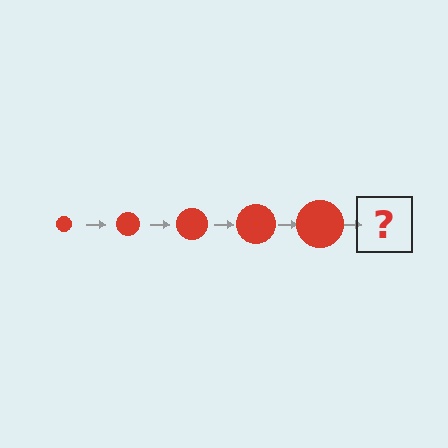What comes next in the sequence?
The next element should be a red circle, larger than the previous one.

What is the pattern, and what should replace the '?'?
The pattern is that the circle gets progressively larger each step. The '?' should be a red circle, larger than the previous one.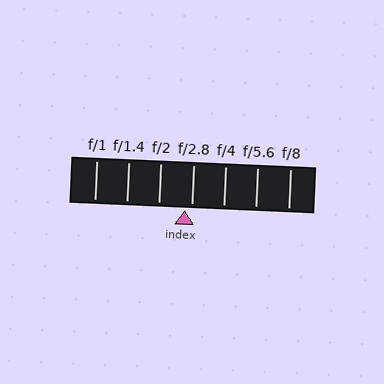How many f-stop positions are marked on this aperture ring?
There are 7 f-stop positions marked.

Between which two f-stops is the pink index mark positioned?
The index mark is between f/2 and f/2.8.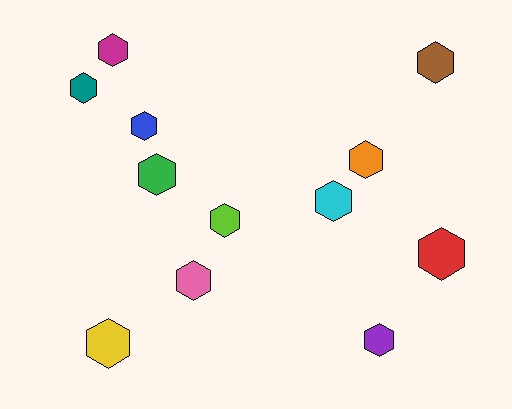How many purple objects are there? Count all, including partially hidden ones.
There is 1 purple object.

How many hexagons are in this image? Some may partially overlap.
There are 12 hexagons.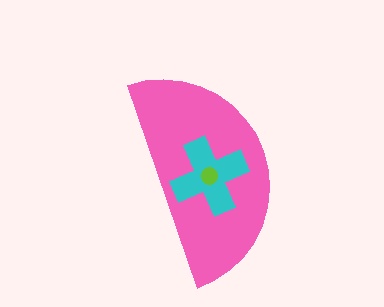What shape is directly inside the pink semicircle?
The cyan cross.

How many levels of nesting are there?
3.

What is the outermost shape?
The pink semicircle.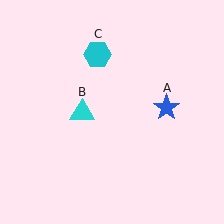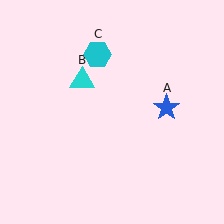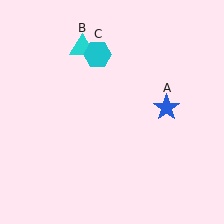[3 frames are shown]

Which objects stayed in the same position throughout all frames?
Blue star (object A) and cyan hexagon (object C) remained stationary.